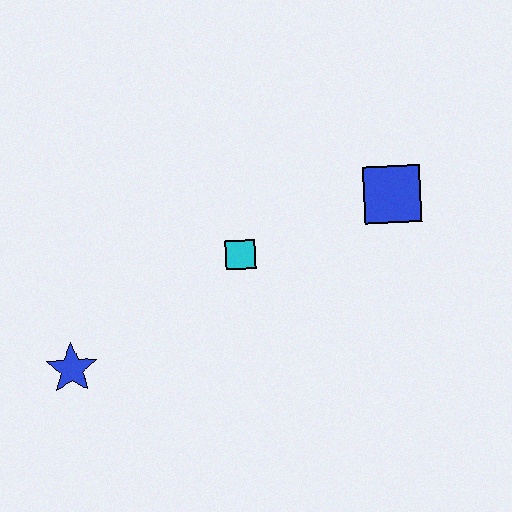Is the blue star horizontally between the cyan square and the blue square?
No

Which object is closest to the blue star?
The cyan square is closest to the blue star.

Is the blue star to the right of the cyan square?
No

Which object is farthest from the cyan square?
The blue star is farthest from the cyan square.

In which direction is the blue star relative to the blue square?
The blue star is to the left of the blue square.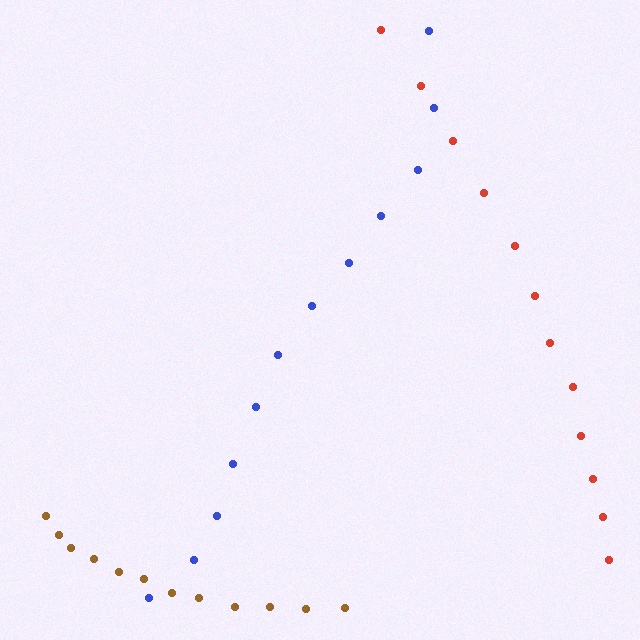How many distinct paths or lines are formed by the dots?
There are 3 distinct paths.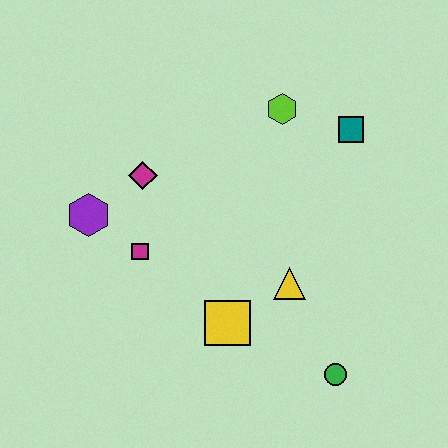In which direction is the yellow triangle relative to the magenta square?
The yellow triangle is to the right of the magenta square.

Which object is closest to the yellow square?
The yellow triangle is closest to the yellow square.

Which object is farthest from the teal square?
The purple hexagon is farthest from the teal square.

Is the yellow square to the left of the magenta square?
No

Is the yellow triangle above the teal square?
No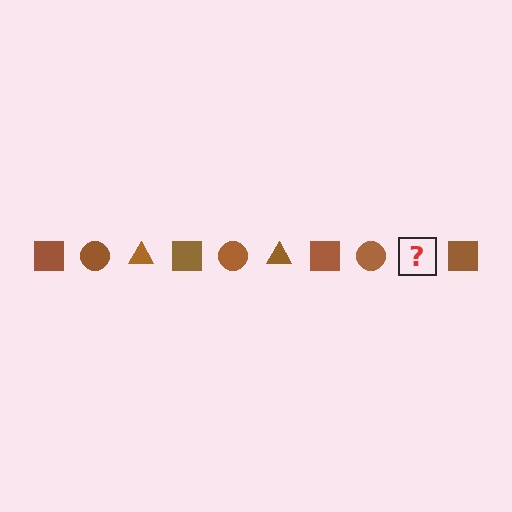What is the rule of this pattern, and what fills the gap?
The rule is that the pattern cycles through square, circle, triangle shapes in brown. The gap should be filled with a brown triangle.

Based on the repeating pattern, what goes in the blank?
The blank should be a brown triangle.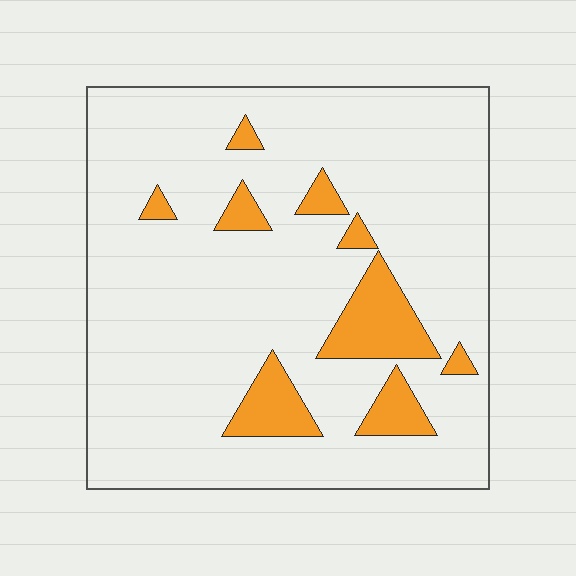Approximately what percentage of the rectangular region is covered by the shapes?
Approximately 15%.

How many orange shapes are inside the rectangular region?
9.